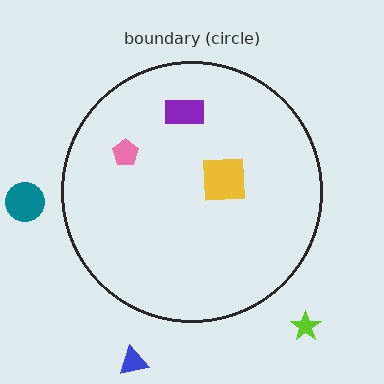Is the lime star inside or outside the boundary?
Outside.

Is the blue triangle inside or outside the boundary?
Outside.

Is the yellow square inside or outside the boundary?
Inside.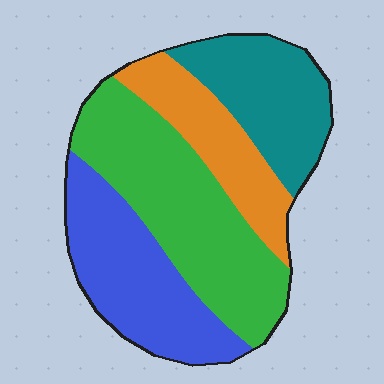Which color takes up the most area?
Green, at roughly 35%.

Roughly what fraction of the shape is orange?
Orange covers about 15% of the shape.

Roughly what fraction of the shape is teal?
Teal takes up less than a quarter of the shape.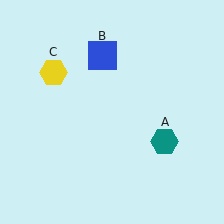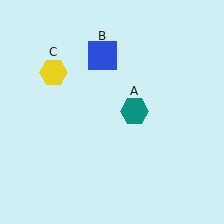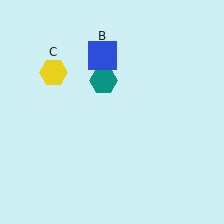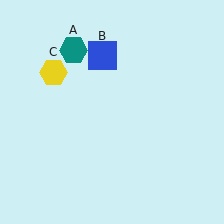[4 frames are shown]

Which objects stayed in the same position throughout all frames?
Blue square (object B) and yellow hexagon (object C) remained stationary.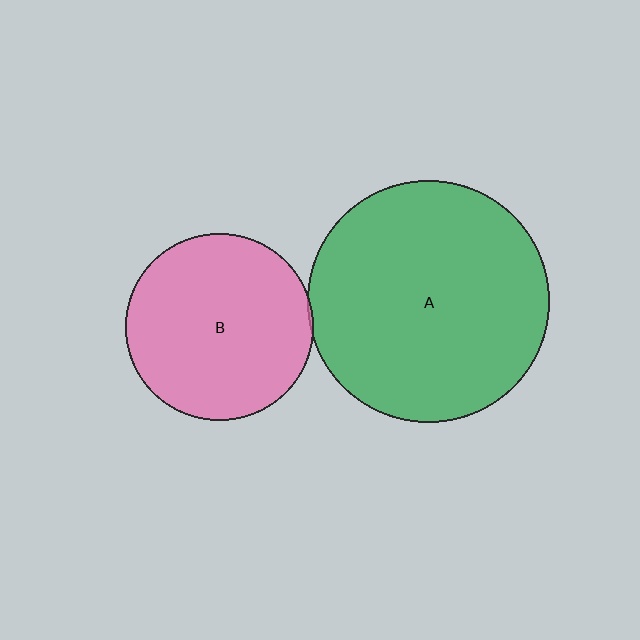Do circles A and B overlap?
Yes.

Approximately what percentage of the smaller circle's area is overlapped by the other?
Approximately 5%.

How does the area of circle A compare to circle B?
Approximately 1.7 times.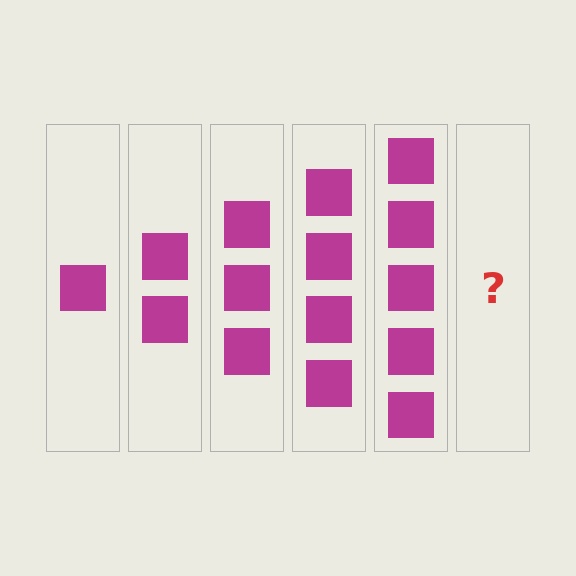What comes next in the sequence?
The next element should be 6 squares.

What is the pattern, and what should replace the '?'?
The pattern is that each step adds one more square. The '?' should be 6 squares.